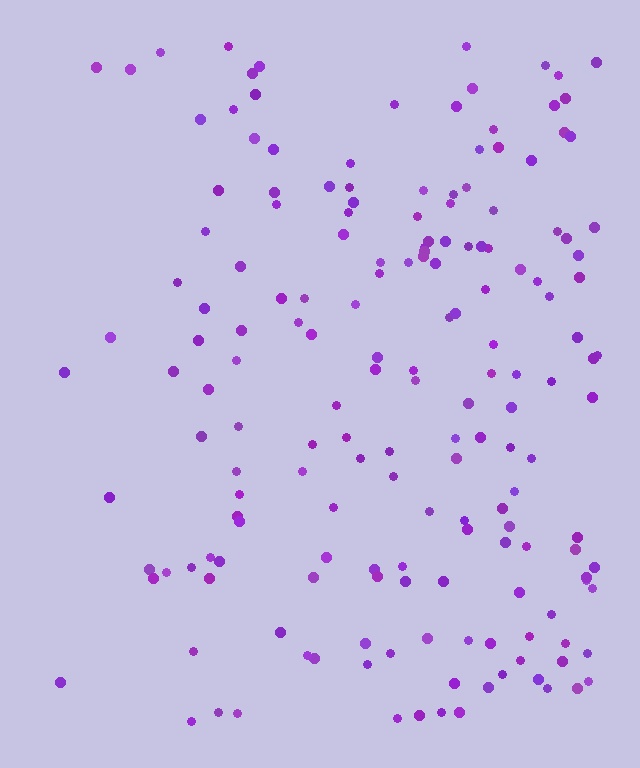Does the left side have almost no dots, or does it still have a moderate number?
Still a moderate number, just noticeably fewer than the right.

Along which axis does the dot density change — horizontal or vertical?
Horizontal.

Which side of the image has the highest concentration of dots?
The right.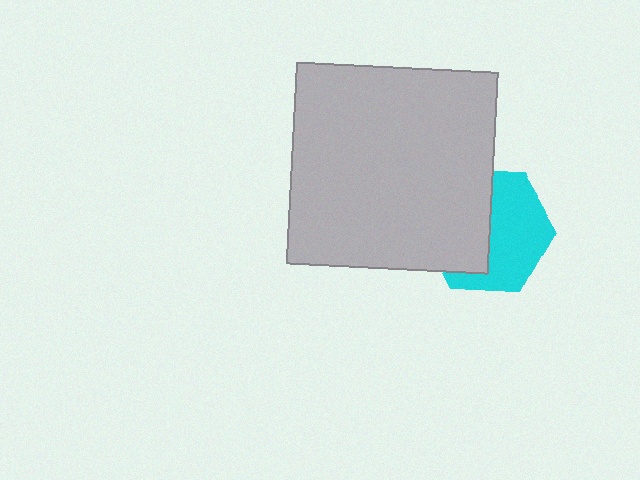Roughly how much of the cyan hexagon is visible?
About half of it is visible (roughly 53%).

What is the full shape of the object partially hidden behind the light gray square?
The partially hidden object is a cyan hexagon.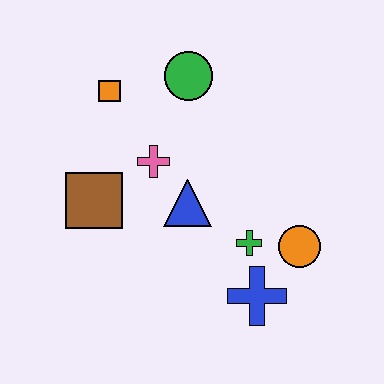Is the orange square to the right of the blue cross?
No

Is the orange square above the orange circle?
Yes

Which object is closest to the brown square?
The pink cross is closest to the brown square.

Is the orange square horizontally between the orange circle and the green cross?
No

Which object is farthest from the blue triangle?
The orange square is farthest from the blue triangle.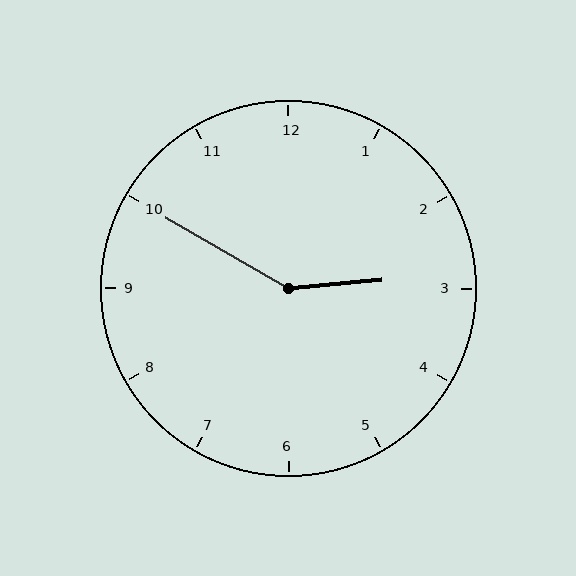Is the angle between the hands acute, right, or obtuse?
It is obtuse.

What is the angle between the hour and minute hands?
Approximately 145 degrees.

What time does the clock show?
2:50.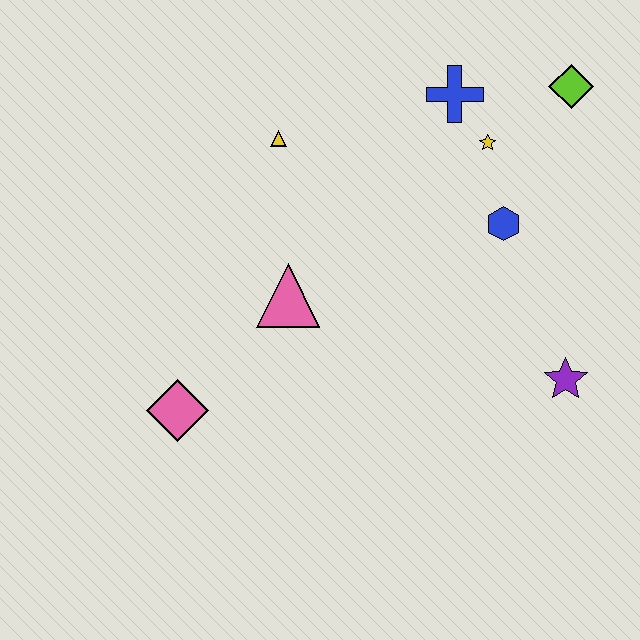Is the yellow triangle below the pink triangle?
No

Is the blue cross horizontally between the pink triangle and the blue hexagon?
Yes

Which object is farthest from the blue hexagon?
The pink diamond is farthest from the blue hexagon.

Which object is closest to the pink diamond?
The pink triangle is closest to the pink diamond.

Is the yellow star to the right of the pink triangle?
Yes